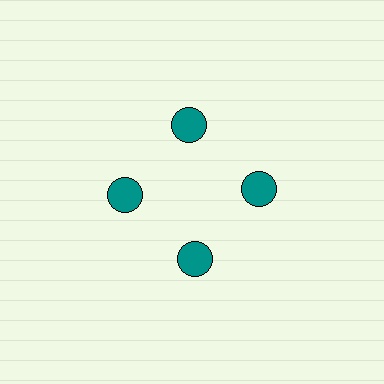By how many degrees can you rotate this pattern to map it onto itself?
The pattern maps onto itself every 90 degrees of rotation.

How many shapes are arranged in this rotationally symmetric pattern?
There are 4 shapes, arranged in 4 groups of 1.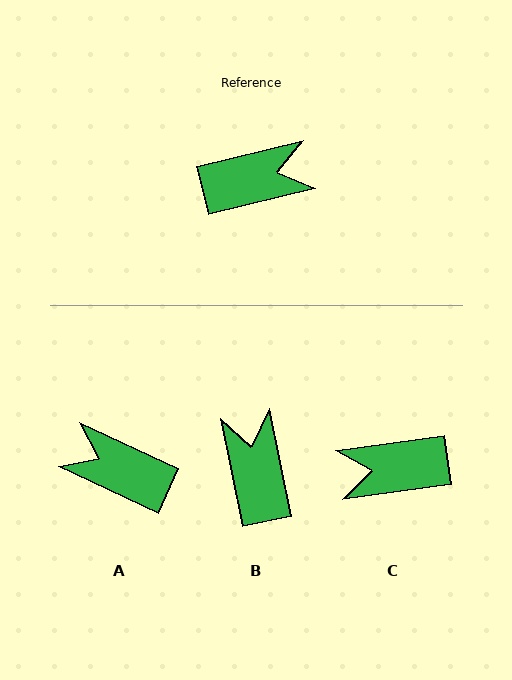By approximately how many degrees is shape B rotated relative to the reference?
Approximately 88 degrees counter-clockwise.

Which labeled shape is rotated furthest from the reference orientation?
C, about 174 degrees away.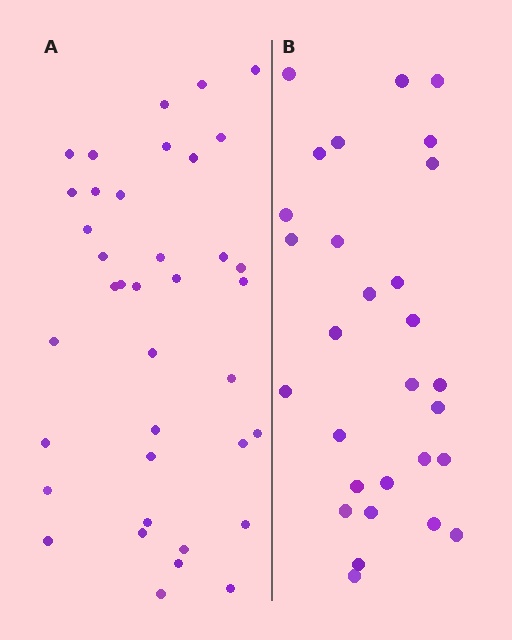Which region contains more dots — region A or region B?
Region A (the left region) has more dots.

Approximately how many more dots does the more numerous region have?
Region A has roughly 8 or so more dots than region B.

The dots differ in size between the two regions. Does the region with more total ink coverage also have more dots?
No. Region B has more total ink coverage because its dots are larger, but region A actually contains more individual dots. Total area can be misleading — the number of items is what matters here.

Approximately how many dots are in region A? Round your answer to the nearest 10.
About 40 dots. (The exact count is 38, which rounds to 40.)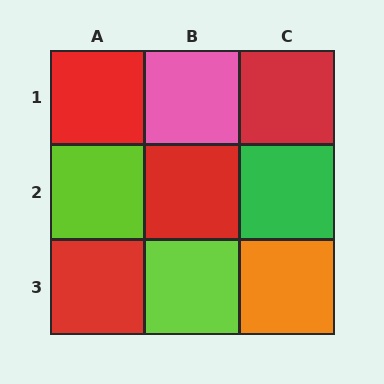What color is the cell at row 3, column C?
Orange.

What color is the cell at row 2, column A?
Lime.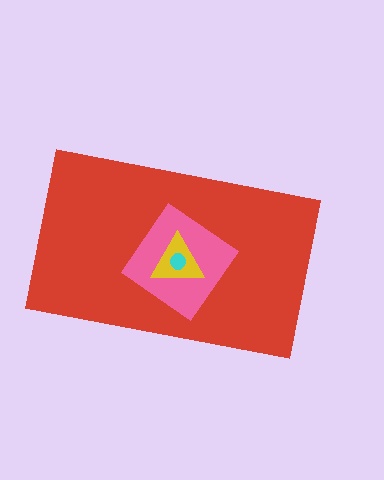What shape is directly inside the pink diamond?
The yellow triangle.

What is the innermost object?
The cyan circle.